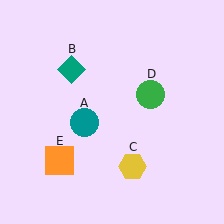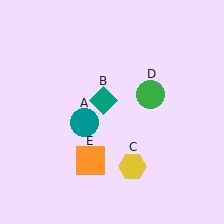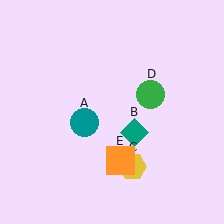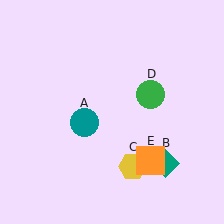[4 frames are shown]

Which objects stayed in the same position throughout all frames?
Teal circle (object A) and yellow hexagon (object C) and green circle (object D) remained stationary.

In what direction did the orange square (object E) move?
The orange square (object E) moved right.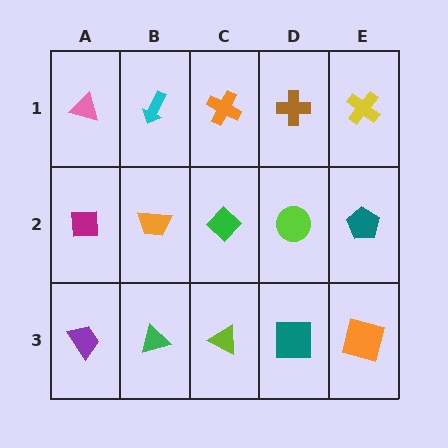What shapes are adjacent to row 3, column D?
A lime circle (row 2, column D), a lime triangle (row 3, column C), an orange square (row 3, column E).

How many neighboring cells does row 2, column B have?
4.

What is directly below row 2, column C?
A lime triangle.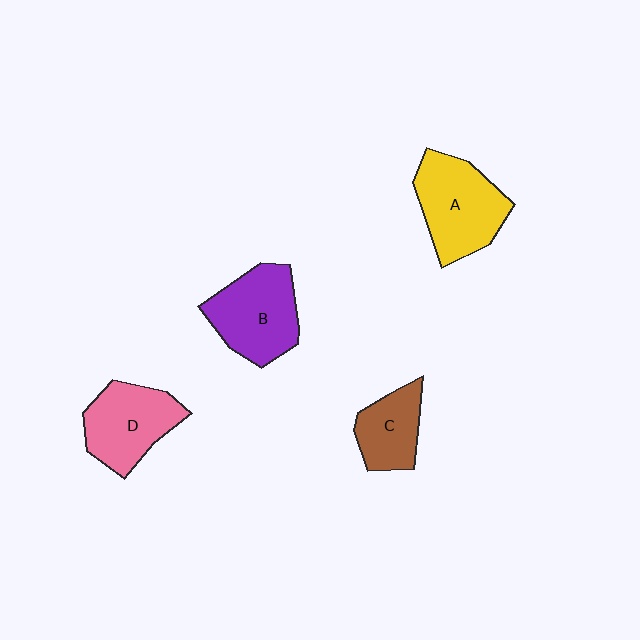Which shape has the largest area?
Shape A (yellow).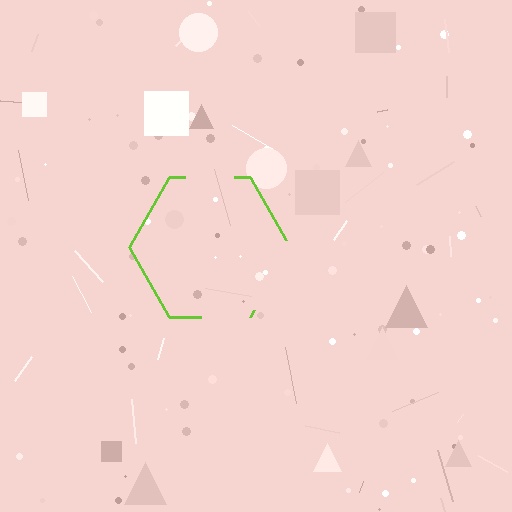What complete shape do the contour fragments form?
The contour fragments form a hexagon.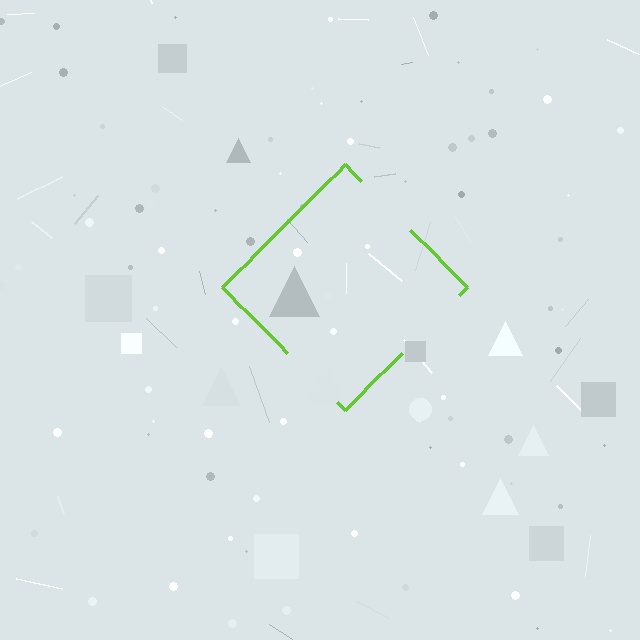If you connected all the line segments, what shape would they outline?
They would outline a diamond.